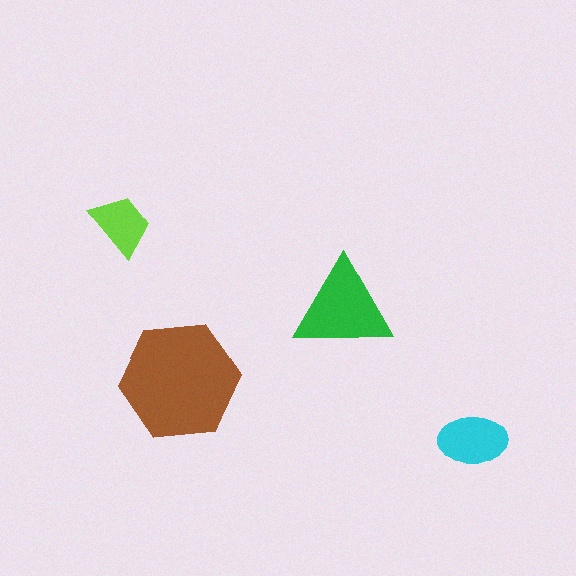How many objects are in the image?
There are 4 objects in the image.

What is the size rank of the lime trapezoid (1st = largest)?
4th.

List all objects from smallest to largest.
The lime trapezoid, the cyan ellipse, the green triangle, the brown hexagon.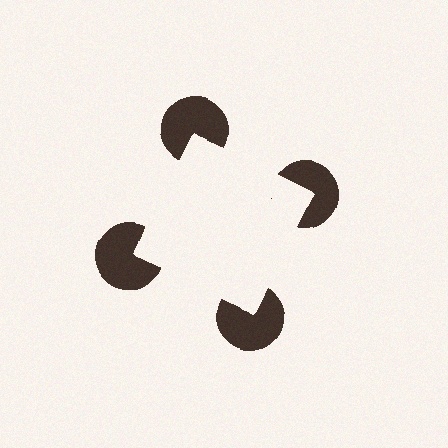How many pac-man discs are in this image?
There are 4 — one at each vertex of the illusory square.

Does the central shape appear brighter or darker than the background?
It typically appears slightly brighter than the background, even though no actual brightness change is drawn.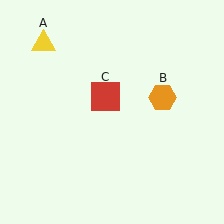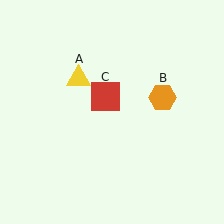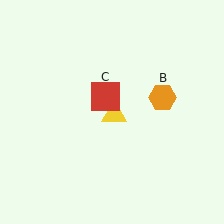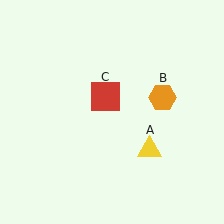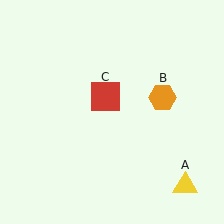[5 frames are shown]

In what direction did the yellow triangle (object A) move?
The yellow triangle (object A) moved down and to the right.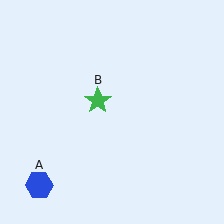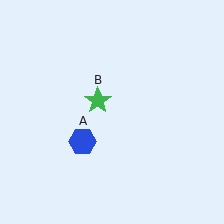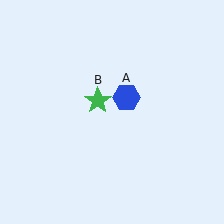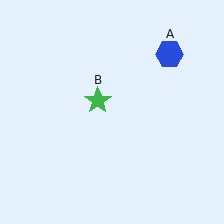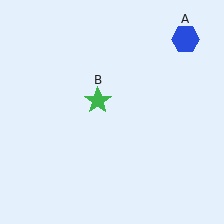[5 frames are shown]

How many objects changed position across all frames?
1 object changed position: blue hexagon (object A).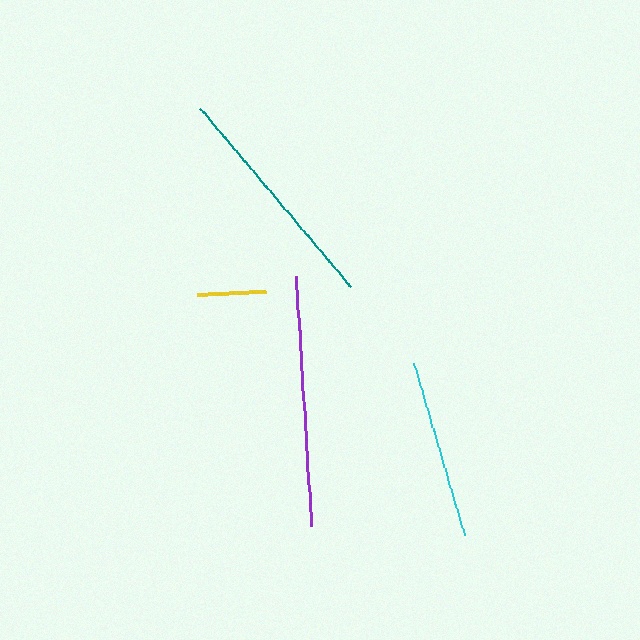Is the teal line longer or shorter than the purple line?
The purple line is longer than the teal line.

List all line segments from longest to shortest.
From longest to shortest: purple, teal, cyan, yellow.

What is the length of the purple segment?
The purple segment is approximately 250 pixels long.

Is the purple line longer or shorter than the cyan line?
The purple line is longer than the cyan line.